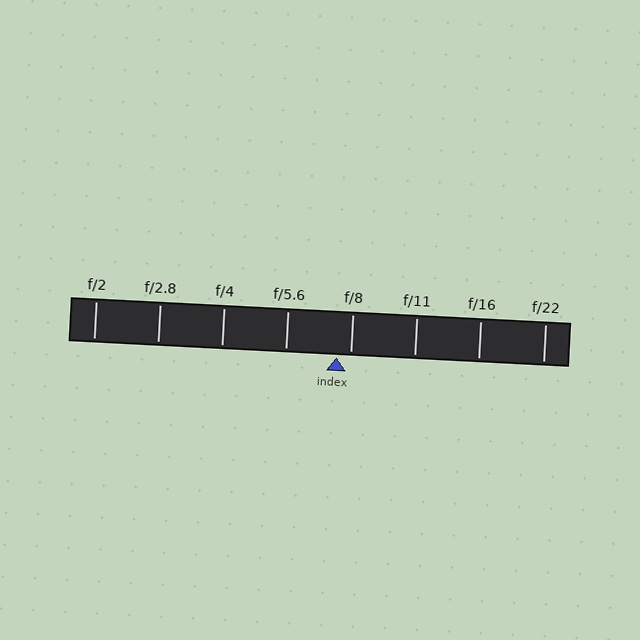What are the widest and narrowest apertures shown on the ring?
The widest aperture shown is f/2 and the narrowest is f/22.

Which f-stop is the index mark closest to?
The index mark is closest to f/8.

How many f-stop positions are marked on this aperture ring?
There are 8 f-stop positions marked.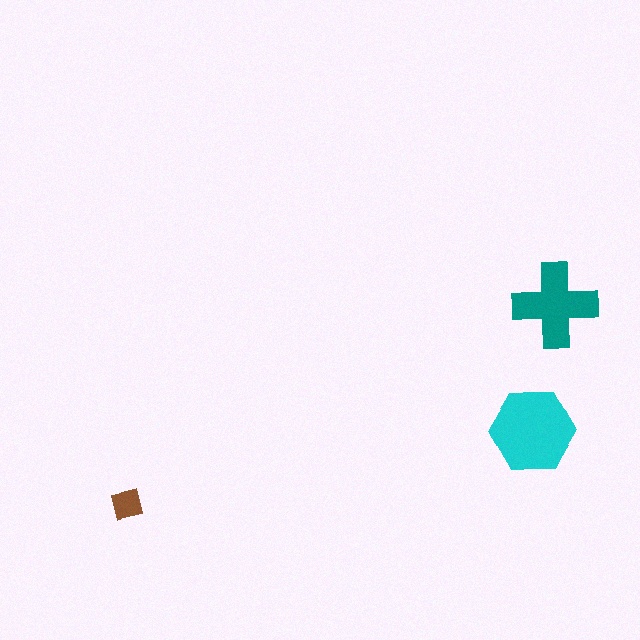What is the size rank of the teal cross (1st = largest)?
2nd.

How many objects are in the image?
There are 3 objects in the image.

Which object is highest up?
The teal cross is topmost.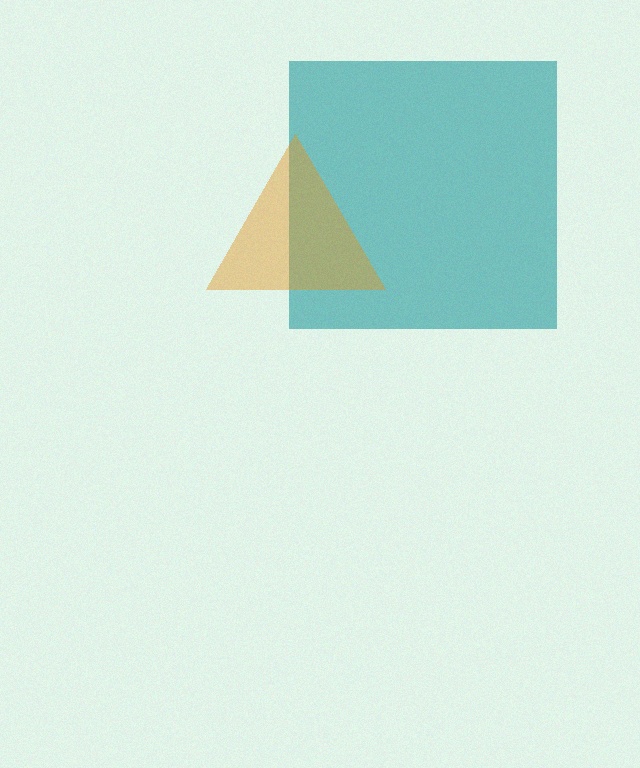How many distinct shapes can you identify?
There are 2 distinct shapes: a teal square, an orange triangle.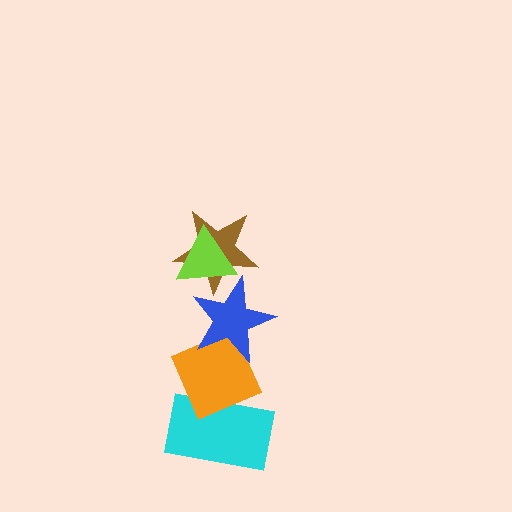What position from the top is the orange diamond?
The orange diamond is 4th from the top.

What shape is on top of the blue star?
The brown star is on top of the blue star.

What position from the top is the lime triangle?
The lime triangle is 1st from the top.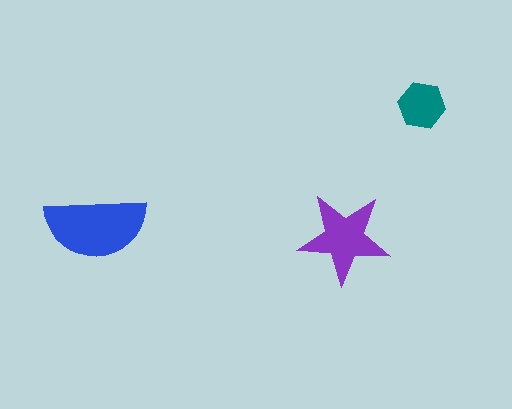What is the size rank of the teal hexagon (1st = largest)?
3rd.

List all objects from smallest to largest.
The teal hexagon, the purple star, the blue semicircle.